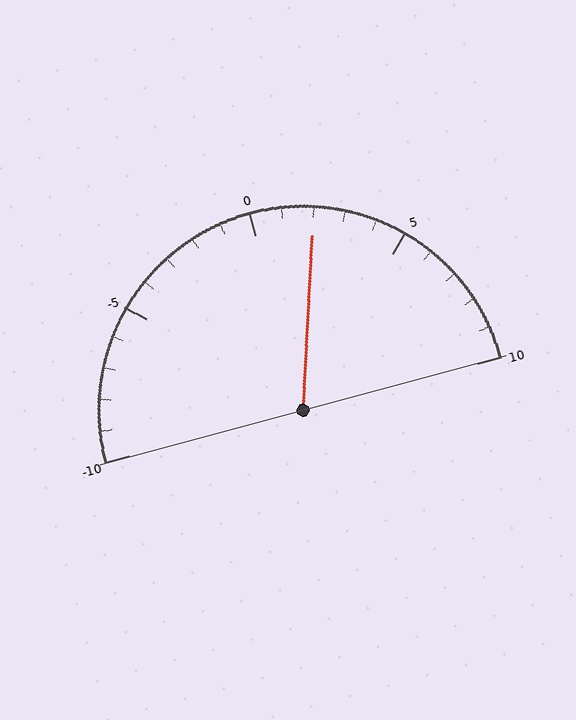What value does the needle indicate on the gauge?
The needle indicates approximately 2.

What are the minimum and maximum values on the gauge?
The gauge ranges from -10 to 10.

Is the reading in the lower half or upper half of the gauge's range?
The reading is in the upper half of the range (-10 to 10).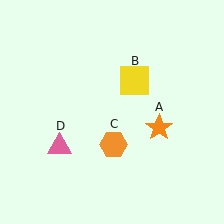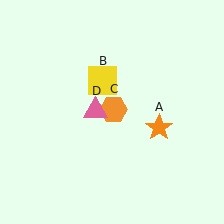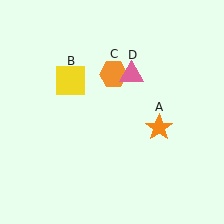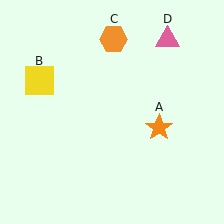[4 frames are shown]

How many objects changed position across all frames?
3 objects changed position: yellow square (object B), orange hexagon (object C), pink triangle (object D).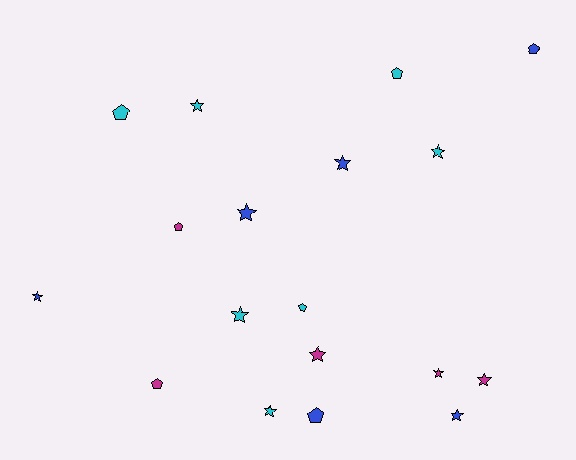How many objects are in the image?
There are 18 objects.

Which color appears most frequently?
Cyan, with 7 objects.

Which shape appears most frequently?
Star, with 11 objects.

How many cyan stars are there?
There are 4 cyan stars.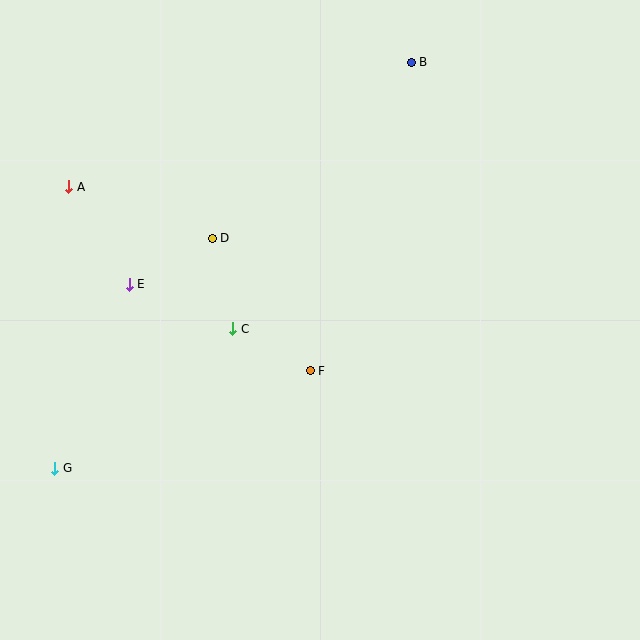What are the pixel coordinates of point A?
Point A is at (69, 187).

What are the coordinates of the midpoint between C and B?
The midpoint between C and B is at (322, 195).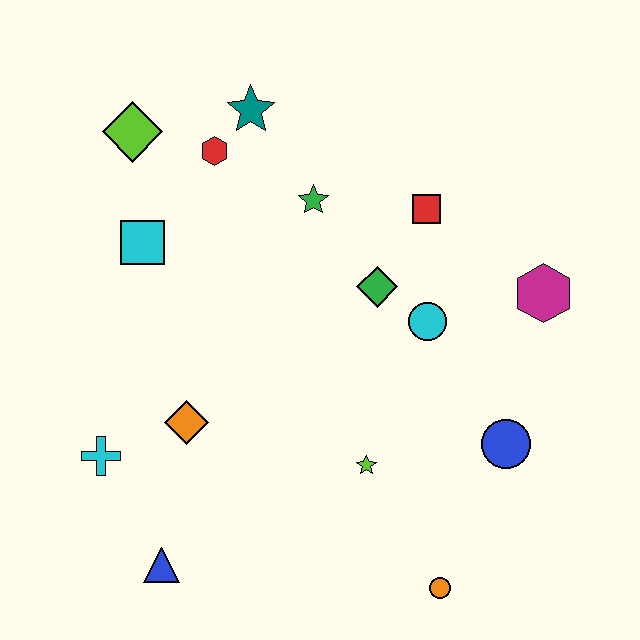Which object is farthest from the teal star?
The orange circle is farthest from the teal star.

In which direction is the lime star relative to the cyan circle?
The lime star is below the cyan circle.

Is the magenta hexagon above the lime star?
Yes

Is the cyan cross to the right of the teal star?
No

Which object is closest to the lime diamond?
The red hexagon is closest to the lime diamond.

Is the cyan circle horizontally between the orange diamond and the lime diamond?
No